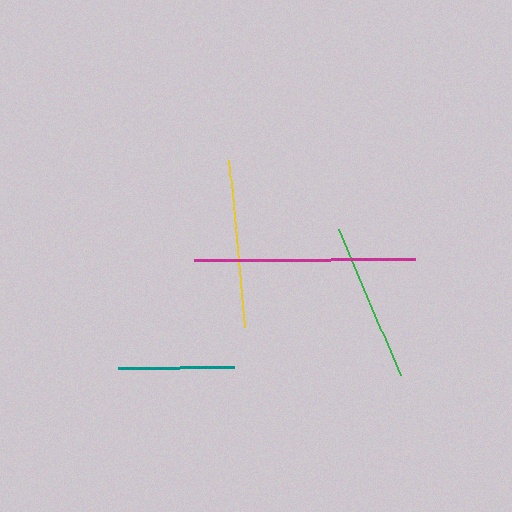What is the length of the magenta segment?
The magenta segment is approximately 221 pixels long.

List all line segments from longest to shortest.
From longest to shortest: magenta, yellow, green, teal.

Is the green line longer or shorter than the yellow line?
The yellow line is longer than the green line.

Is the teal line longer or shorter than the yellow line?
The yellow line is longer than the teal line.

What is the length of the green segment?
The green segment is approximately 158 pixels long.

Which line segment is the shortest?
The teal line is the shortest at approximately 115 pixels.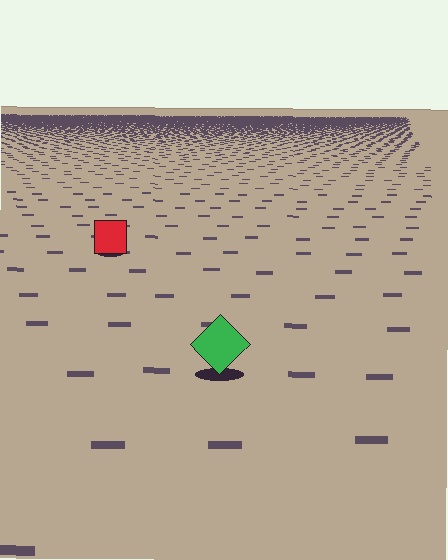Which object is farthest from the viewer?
The red square is farthest from the viewer. It appears smaller and the ground texture around it is denser.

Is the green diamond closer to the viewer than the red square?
Yes. The green diamond is closer — you can tell from the texture gradient: the ground texture is coarser near it.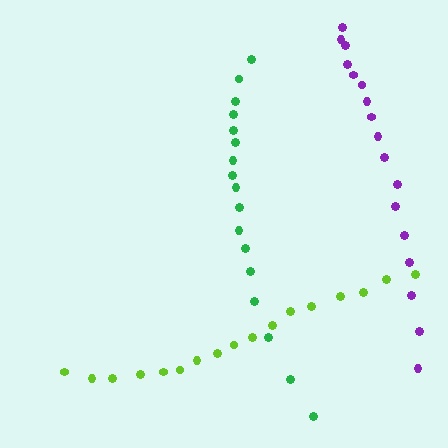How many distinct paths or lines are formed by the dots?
There are 3 distinct paths.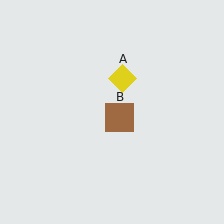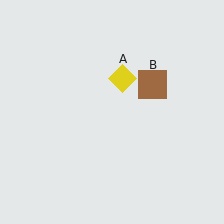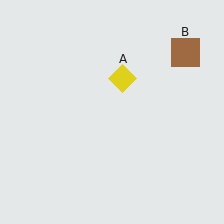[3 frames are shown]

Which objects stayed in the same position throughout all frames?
Yellow diamond (object A) remained stationary.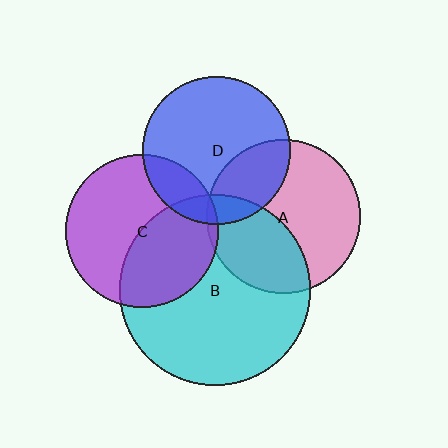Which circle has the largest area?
Circle B (cyan).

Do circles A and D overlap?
Yes.